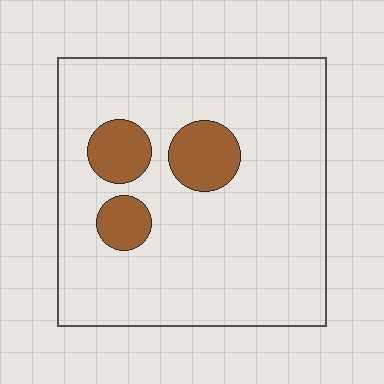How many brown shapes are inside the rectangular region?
3.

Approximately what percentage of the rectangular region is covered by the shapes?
Approximately 15%.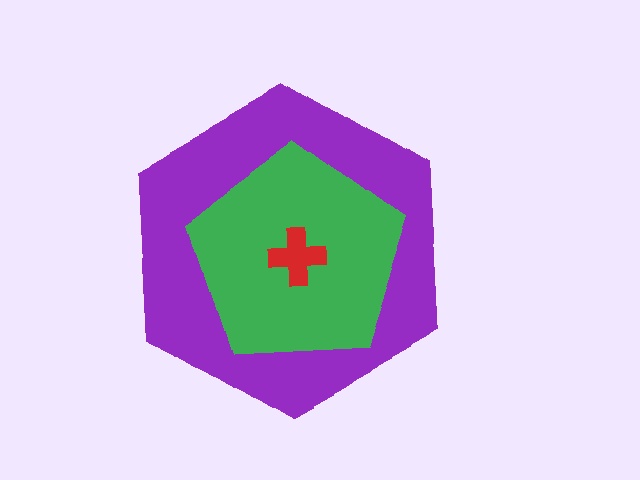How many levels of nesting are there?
3.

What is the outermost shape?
The purple hexagon.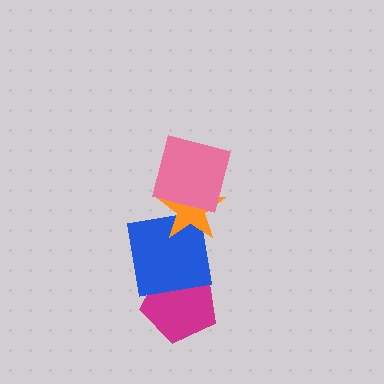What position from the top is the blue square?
The blue square is 3rd from the top.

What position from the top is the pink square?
The pink square is 1st from the top.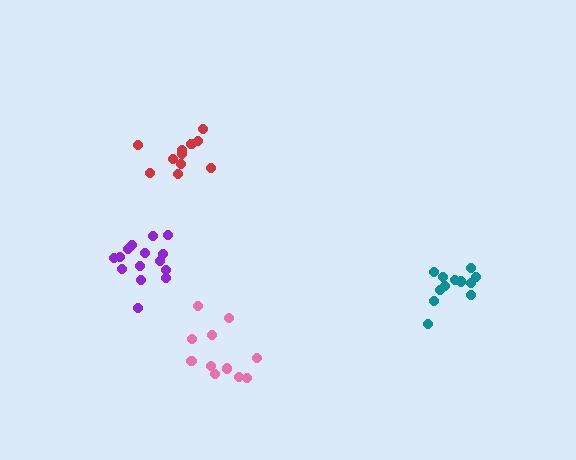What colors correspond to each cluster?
The clusters are colored: purple, red, teal, pink.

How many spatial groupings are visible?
There are 4 spatial groupings.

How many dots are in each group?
Group 1: 15 dots, Group 2: 12 dots, Group 3: 12 dots, Group 4: 11 dots (50 total).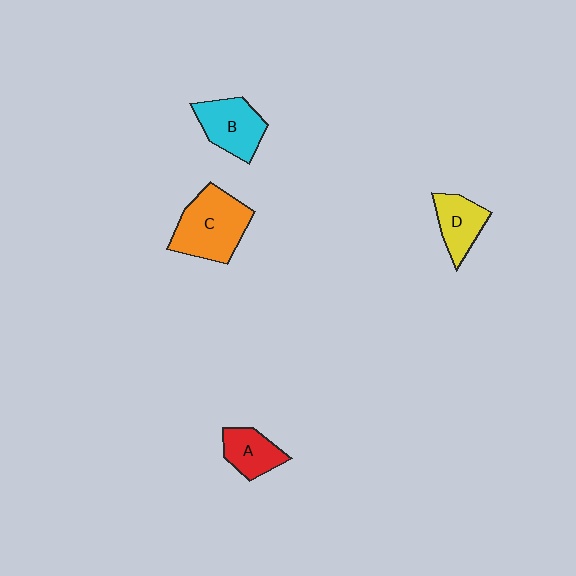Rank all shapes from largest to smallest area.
From largest to smallest: C (orange), B (cyan), D (yellow), A (red).